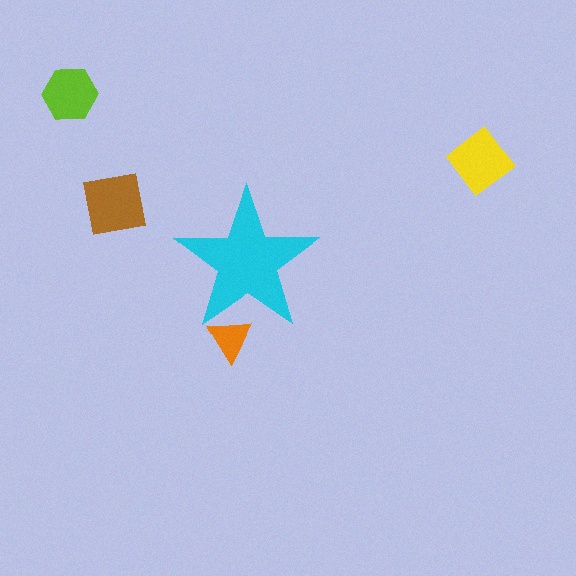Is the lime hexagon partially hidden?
No, the lime hexagon is fully visible.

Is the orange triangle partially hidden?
Yes, the orange triangle is partially hidden behind the cyan star.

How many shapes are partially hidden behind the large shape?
1 shape is partially hidden.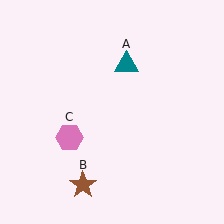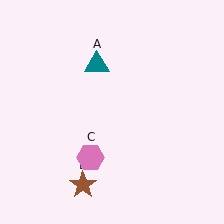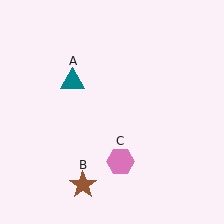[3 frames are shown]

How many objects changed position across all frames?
2 objects changed position: teal triangle (object A), pink hexagon (object C).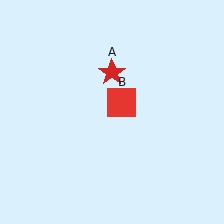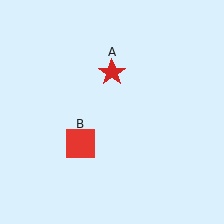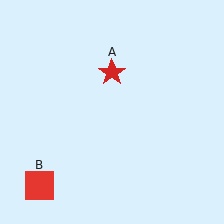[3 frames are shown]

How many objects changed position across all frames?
1 object changed position: red square (object B).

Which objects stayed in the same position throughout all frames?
Red star (object A) remained stationary.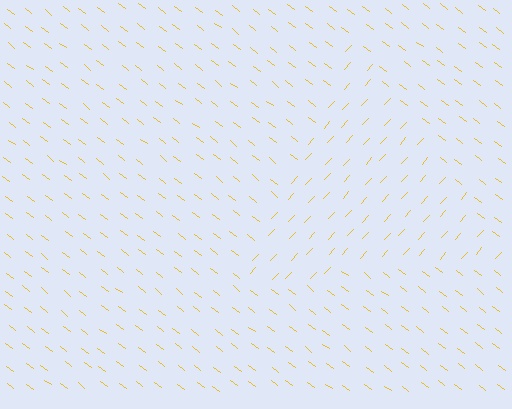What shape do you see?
I see a triangle.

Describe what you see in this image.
The image is filled with small yellow line segments. A triangle region in the image has lines oriented differently from the surrounding lines, creating a visible texture boundary.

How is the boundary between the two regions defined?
The boundary is defined purely by a change in line orientation (approximately 85 degrees difference). All lines are the same color and thickness.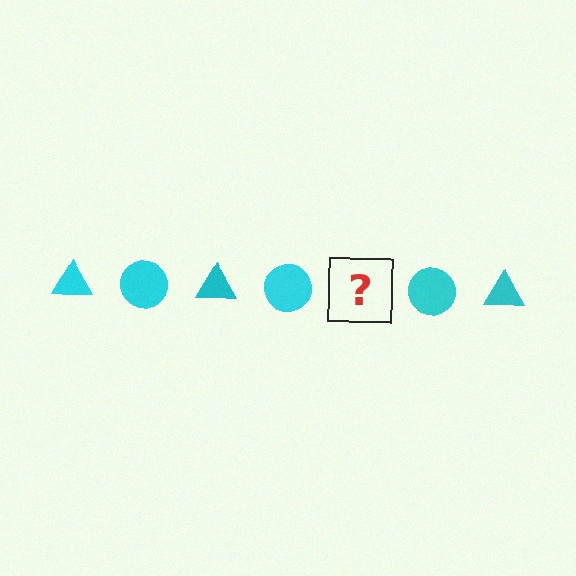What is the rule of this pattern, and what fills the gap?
The rule is that the pattern cycles through triangle, circle shapes in cyan. The gap should be filled with a cyan triangle.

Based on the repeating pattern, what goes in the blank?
The blank should be a cyan triangle.